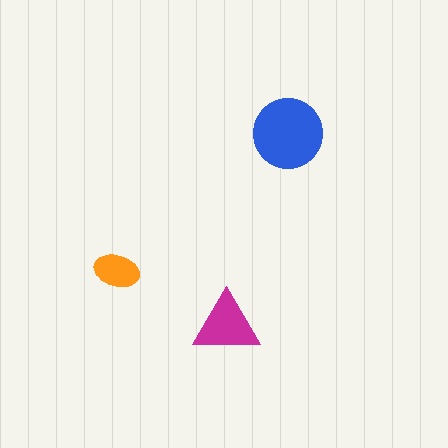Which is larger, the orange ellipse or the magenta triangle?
The magenta triangle.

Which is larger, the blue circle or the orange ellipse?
The blue circle.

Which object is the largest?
The blue circle.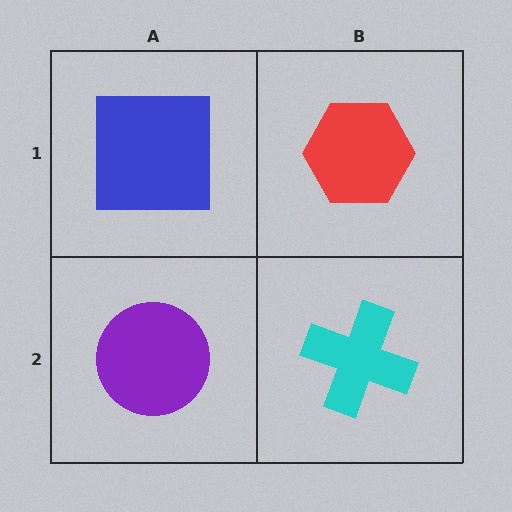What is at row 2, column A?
A purple circle.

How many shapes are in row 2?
2 shapes.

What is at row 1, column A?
A blue square.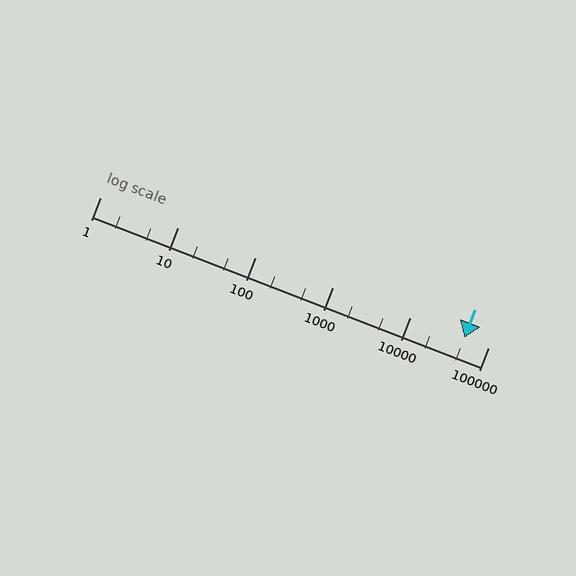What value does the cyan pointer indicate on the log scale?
The pointer indicates approximately 49000.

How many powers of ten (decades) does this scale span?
The scale spans 5 decades, from 1 to 100000.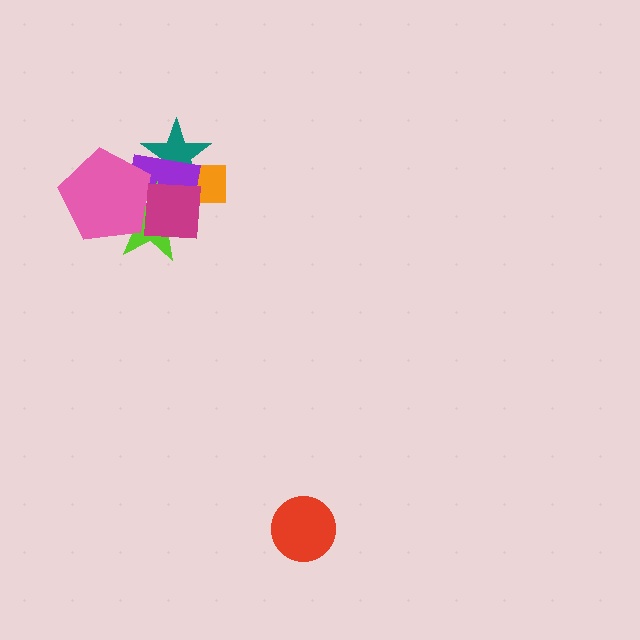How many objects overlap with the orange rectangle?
4 objects overlap with the orange rectangle.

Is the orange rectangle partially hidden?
Yes, it is partially covered by another shape.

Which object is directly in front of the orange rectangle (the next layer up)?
The purple rectangle is directly in front of the orange rectangle.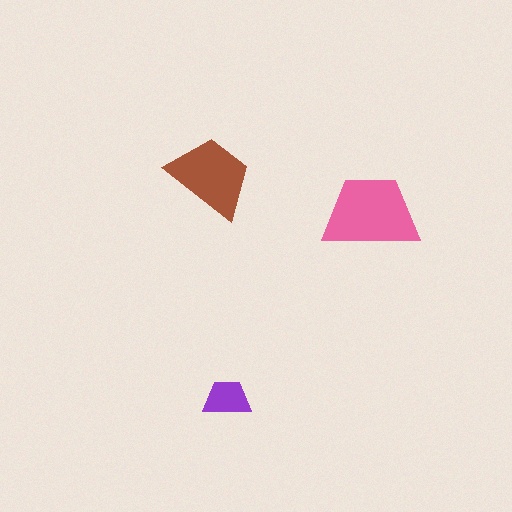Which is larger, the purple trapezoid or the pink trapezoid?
The pink one.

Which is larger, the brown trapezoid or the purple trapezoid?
The brown one.